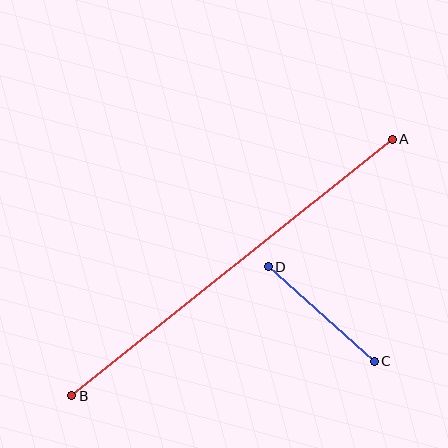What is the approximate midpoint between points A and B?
The midpoint is at approximately (232, 268) pixels.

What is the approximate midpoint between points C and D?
The midpoint is at approximately (321, 314) pixels.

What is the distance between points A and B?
The distance is approximately 411 pixels.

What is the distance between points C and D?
The distance is approximately 142 pixels.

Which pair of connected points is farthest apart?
Points A and B are farthest apart.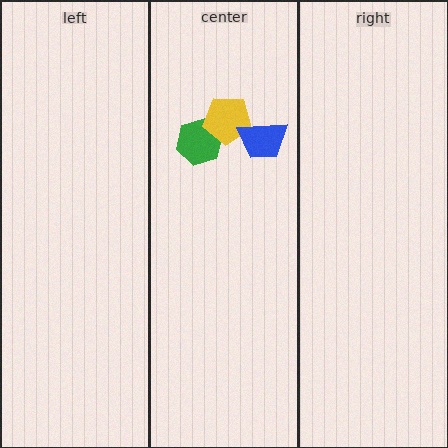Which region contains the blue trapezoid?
The center region.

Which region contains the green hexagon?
The center region.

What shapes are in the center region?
The green hexagon, the yellow pentagon, the blue trapezoid.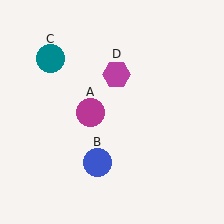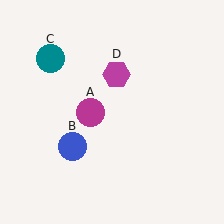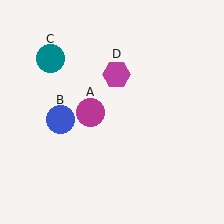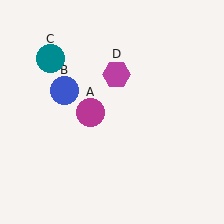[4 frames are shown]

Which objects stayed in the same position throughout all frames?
Magenta circle (object A) and teal circle (object C) and magenta hexagon (object D) remained stationary.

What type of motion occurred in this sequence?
The blue circle (object B) rotated clockwise around the center of the scene.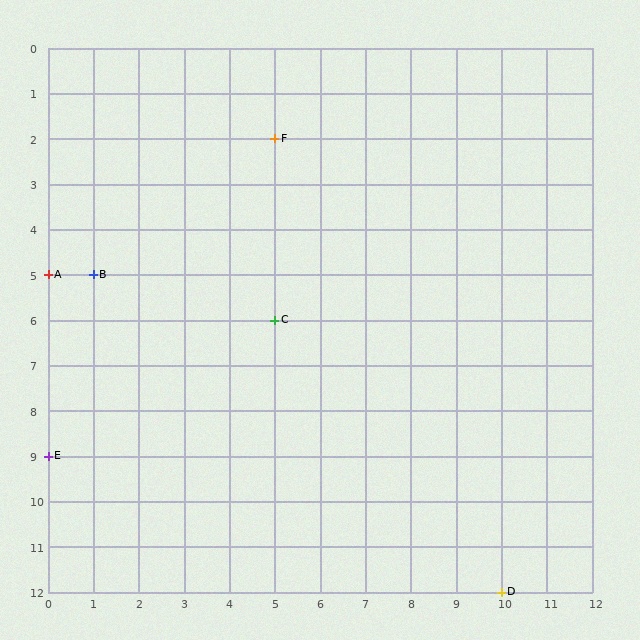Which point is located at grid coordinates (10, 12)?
Point D is at (10, 12).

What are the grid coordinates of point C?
Point C is at grid coordinates (5, 6).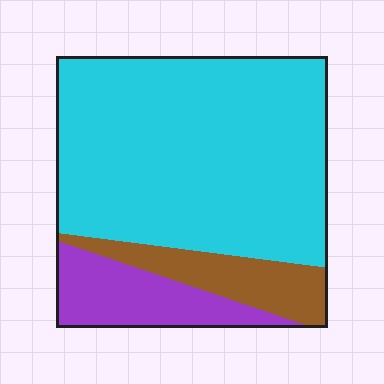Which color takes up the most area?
Cyan, at roughly 70%.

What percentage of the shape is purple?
Purple covers roughly 15% of the shape.